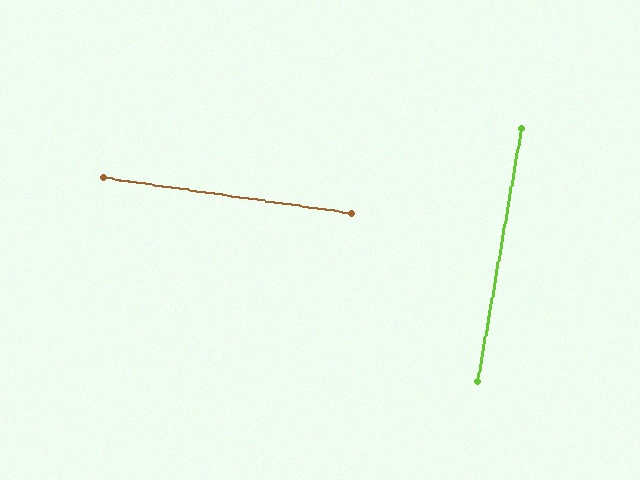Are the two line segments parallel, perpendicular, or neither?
Perpendicular — they meet at approximately 88°.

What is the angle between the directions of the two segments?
Approximately 88 degrees.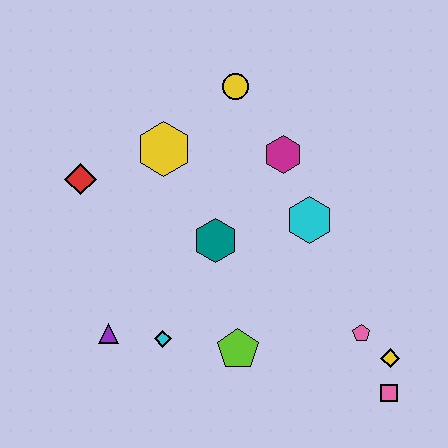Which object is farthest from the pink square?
The red diamond is farthest from the pink square.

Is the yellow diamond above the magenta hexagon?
No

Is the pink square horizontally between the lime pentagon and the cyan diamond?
No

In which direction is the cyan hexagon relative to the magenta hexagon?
The cyan hexagon is below the magenta hexagon.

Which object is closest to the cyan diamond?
The purple triangle is closest to the cyan diamond.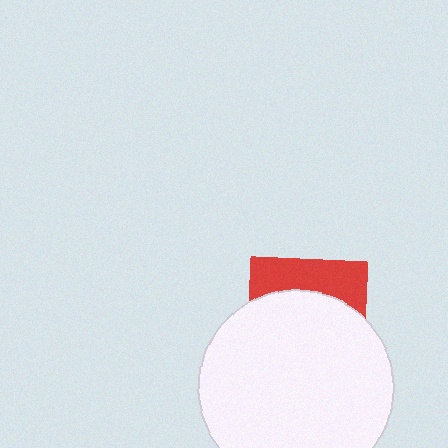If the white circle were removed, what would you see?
You would see the complete red square.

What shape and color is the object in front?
The object in front is a white circle.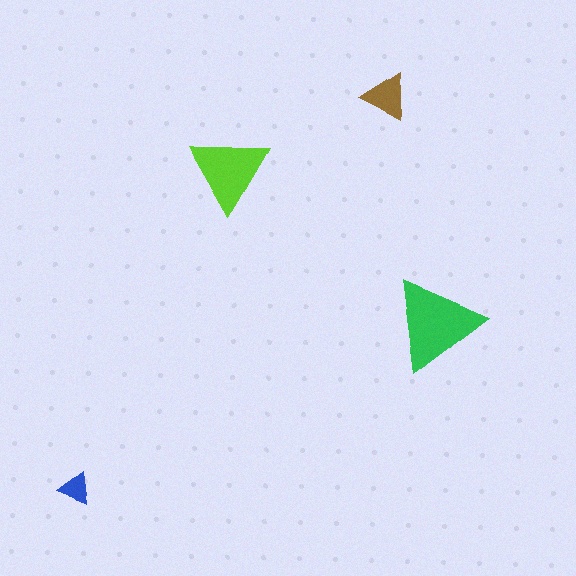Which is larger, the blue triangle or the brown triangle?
The brown one.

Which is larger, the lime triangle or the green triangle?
The green one.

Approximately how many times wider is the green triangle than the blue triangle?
About 3 times wider.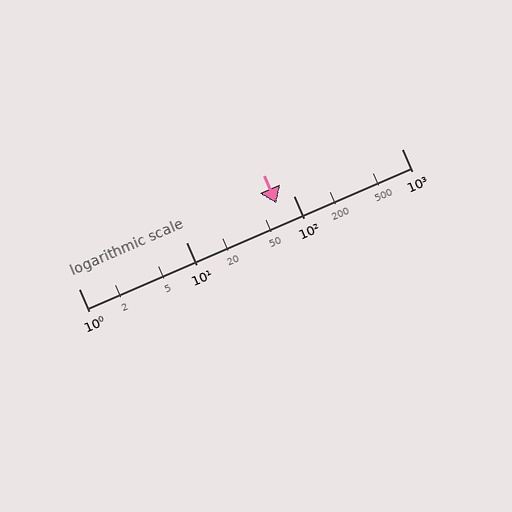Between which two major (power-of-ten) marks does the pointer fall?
The pointer is between 10 and 100.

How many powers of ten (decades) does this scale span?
The scale spans 3 decades, from 1 to 1000.